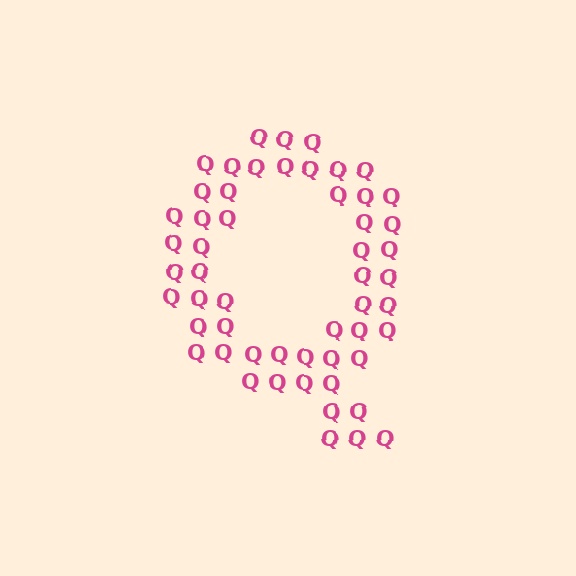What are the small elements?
The small elements are letter Q's.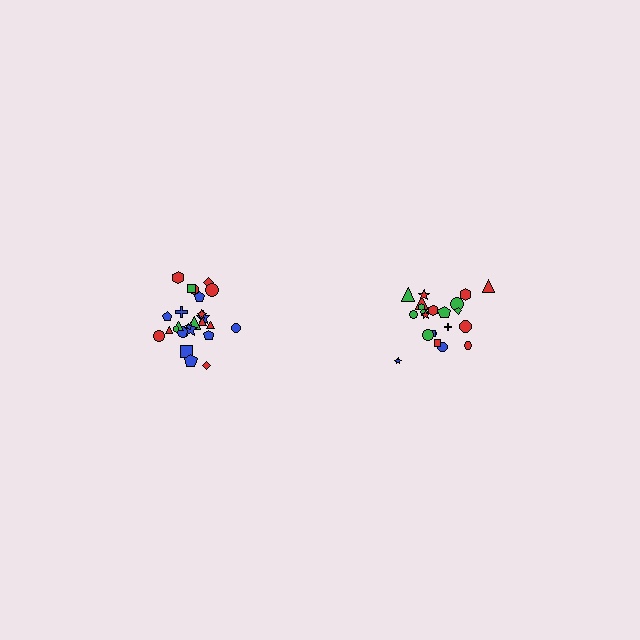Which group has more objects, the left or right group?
The left group.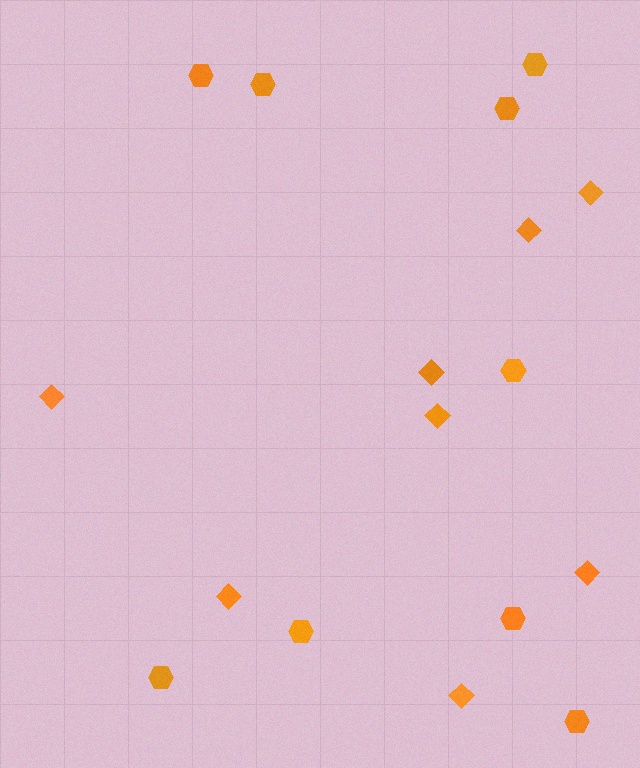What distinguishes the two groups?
There are 2 groups: one group of hexagons (9) and one group of diamonds (8).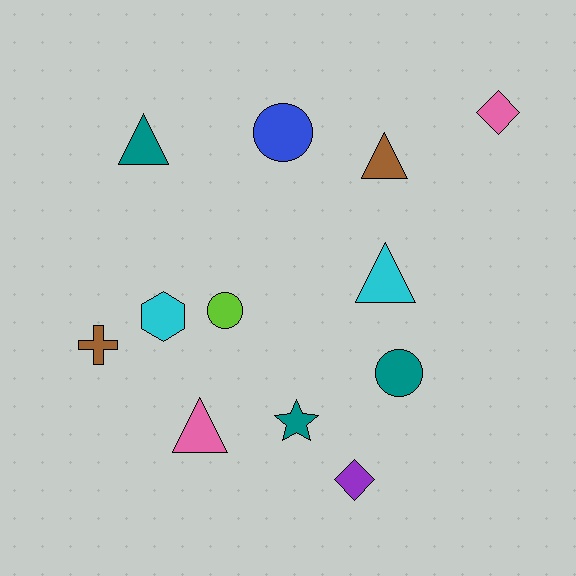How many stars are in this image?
There is 1 star.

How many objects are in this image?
There are 12 objects.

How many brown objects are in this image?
There are 2 brown objects.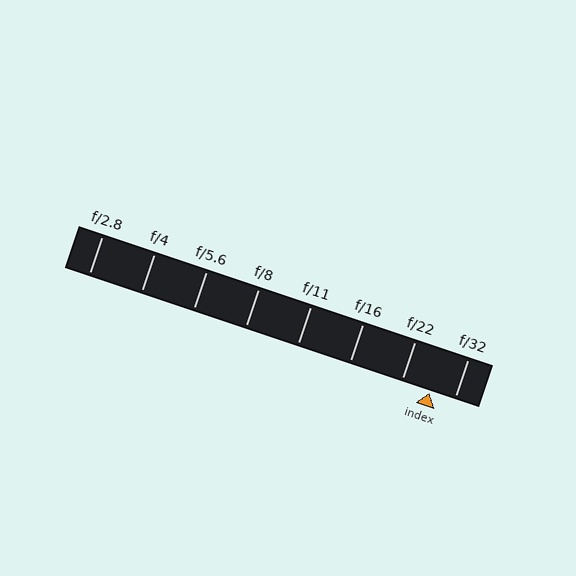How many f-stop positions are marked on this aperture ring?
There are 8 f-stop positions marked.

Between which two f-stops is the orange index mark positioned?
The index mark is between f/22 and f/32.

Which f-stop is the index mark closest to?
The index mark is closest to f/32.